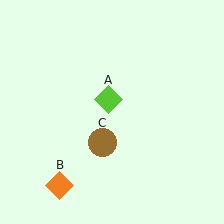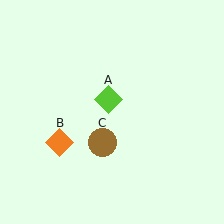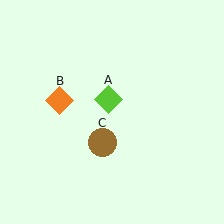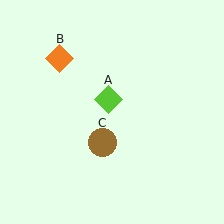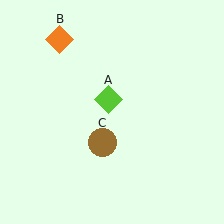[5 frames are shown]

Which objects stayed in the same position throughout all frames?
Lime diamond (object A) and brown circle (object C) remained stationary.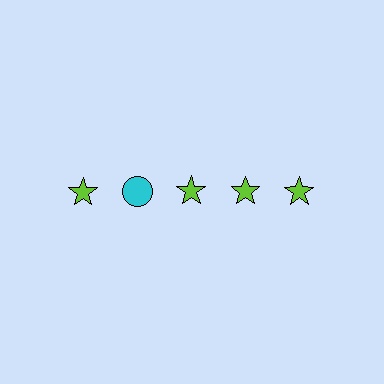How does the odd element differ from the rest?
It differs in both color (cyan instead of lime) and shape (circle instead of star).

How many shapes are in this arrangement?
There are 5 shapes arranged in a grid pattern.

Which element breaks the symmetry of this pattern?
The cyan circle in the top row, second from left column breaks the symmetry. All other shapes are lime stars.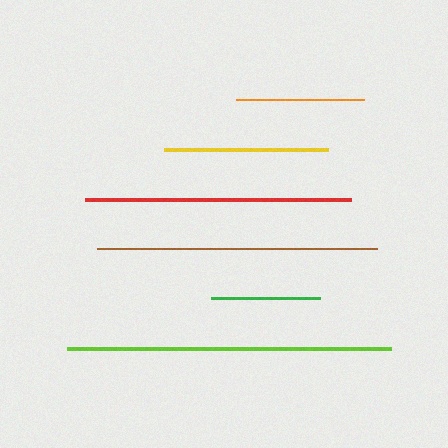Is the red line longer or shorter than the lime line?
The lime line is longer than the red line.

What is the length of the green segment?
The green segment is approximately 109 pixels long.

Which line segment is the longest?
The lime line is the longest at approximately 324 pixels.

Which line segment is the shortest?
The green line is the shortest at approximately 109 pixels.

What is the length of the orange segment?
The orange segment is approximately 127 pixels long.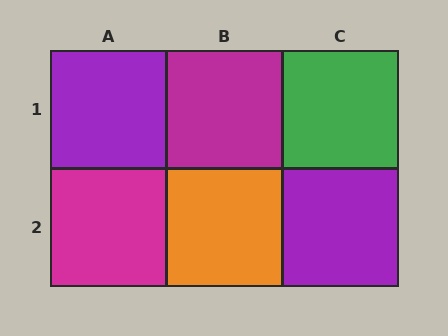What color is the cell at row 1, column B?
Magenta.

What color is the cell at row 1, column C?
Green.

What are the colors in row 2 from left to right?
Magenta, orange, purple.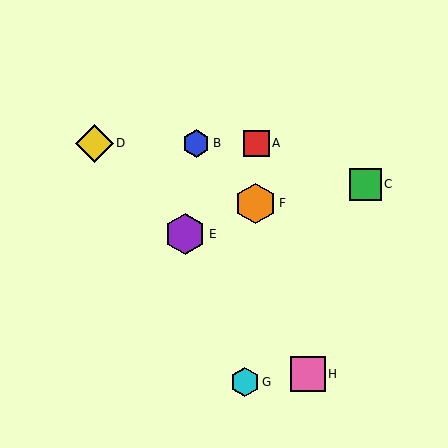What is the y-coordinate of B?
Object B is at y≈143.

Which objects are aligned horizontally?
Objects A, B, D are aligned horizontally.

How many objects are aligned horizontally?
3 objects (A, B, D) are aligned horizontally.